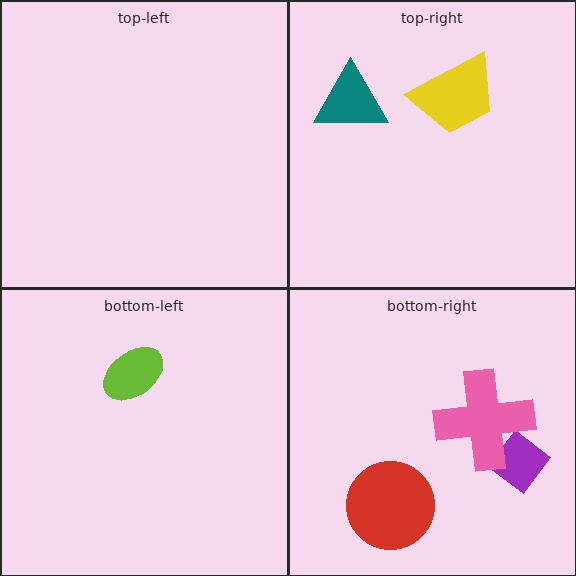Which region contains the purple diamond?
The bottom-right region.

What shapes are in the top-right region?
The teal triangle, the yellow trapezoid.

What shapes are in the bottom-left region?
The lime ellipse.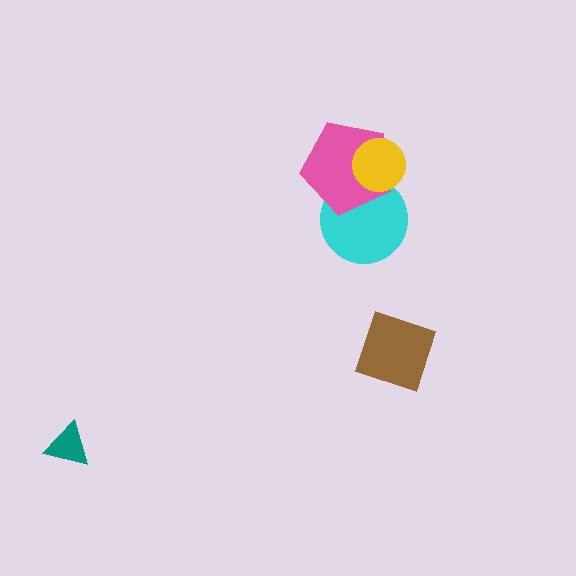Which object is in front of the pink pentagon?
The yellow circle is in front of the pink pentagon.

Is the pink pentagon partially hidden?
Yes, it is partially covered by another shape.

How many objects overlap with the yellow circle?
2 objects overlap with the yellow circle.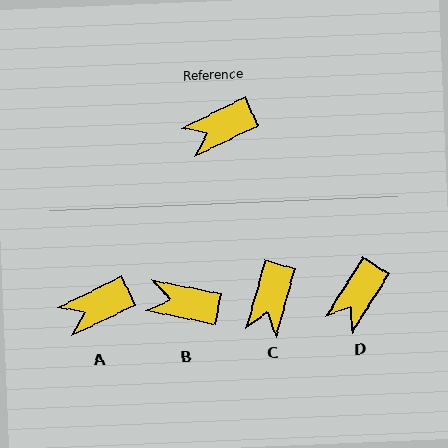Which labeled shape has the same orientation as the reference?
A.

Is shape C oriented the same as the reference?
No, it is off by about 48 degrees.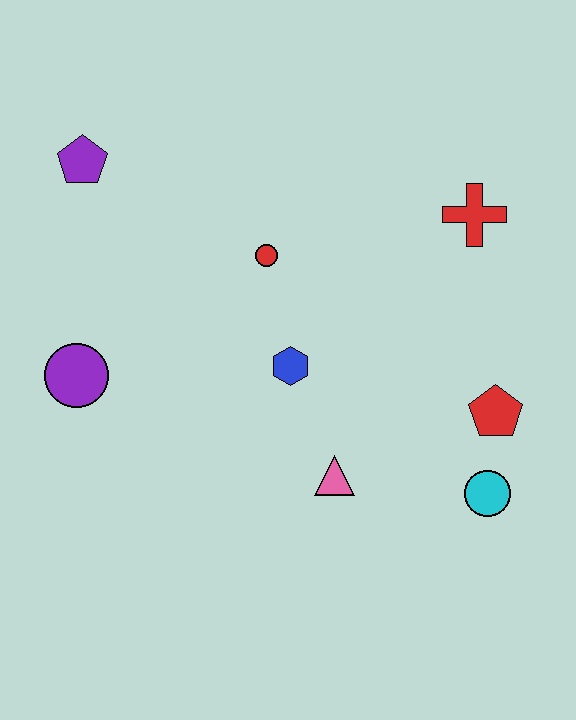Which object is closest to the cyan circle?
The red pentagon is closest to the cyan circle.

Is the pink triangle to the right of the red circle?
Yes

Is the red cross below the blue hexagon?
No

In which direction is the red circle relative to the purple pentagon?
The red circle is to the right of the purple pentagon.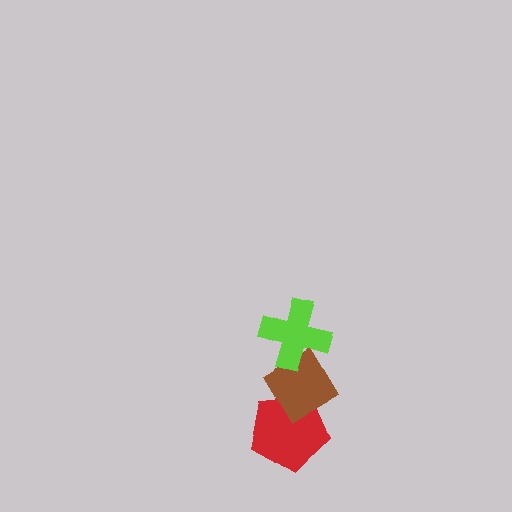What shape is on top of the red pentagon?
The brown diamond is on top of the red pentagon.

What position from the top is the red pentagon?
The red pentagon is 3rd from the top.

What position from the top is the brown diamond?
The brown diamond is 2nd from the top.